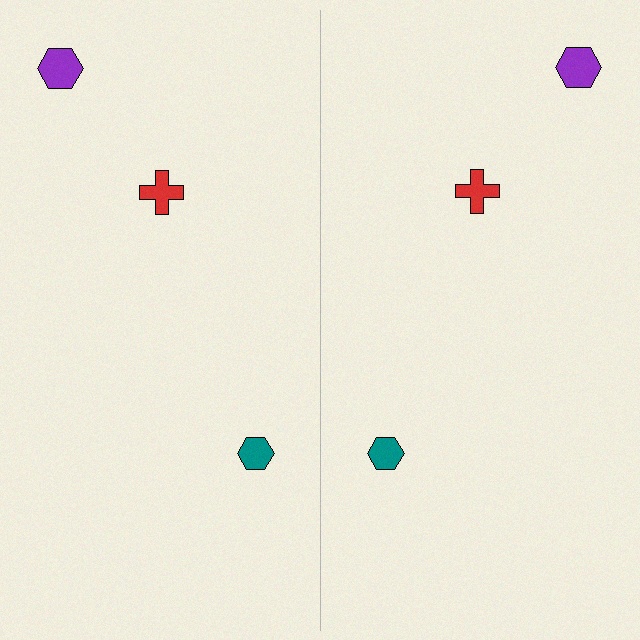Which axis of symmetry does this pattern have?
The pattern has a vertical axis of symmetry running through the center of the image.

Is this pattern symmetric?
Yes, this pattern has bilateral (reflection) symmetry.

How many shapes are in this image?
There are 6 shapes in this image.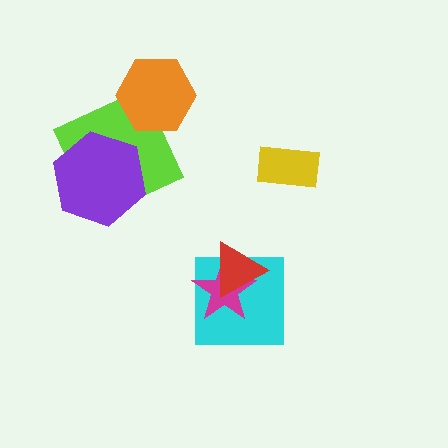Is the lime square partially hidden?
Yes, it is partially covered by another shape.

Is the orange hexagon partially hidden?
No, no other shape covers it.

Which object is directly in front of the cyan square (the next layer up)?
The magenta star is directly in front of the cyan square.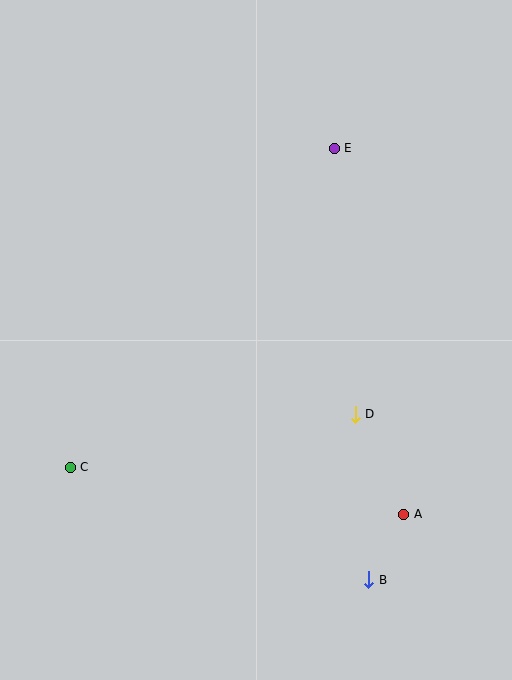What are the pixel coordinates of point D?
Point D is at (355, 414).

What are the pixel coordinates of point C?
Point C is at (70, 467).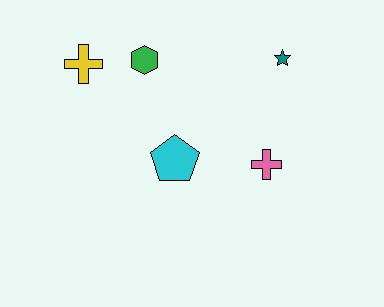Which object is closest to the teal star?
The pink cross is closest to the teal star.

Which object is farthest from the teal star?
The yellow cross is farthest from the teal star.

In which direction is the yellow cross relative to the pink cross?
The yellow cross is to the left of the pink cross.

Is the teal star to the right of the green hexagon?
Yes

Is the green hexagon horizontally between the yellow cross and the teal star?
Yes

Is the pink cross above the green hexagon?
No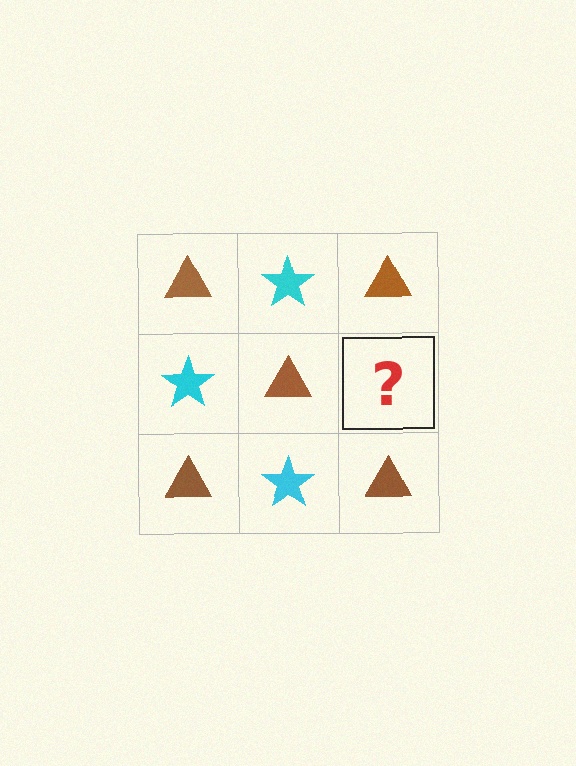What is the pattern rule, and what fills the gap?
The rule is that it alternates brown triangle and cyan star in a checkerboard pattern. The gap should be filled with a cyan star.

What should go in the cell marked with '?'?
The missing cell should contain a cyan star.